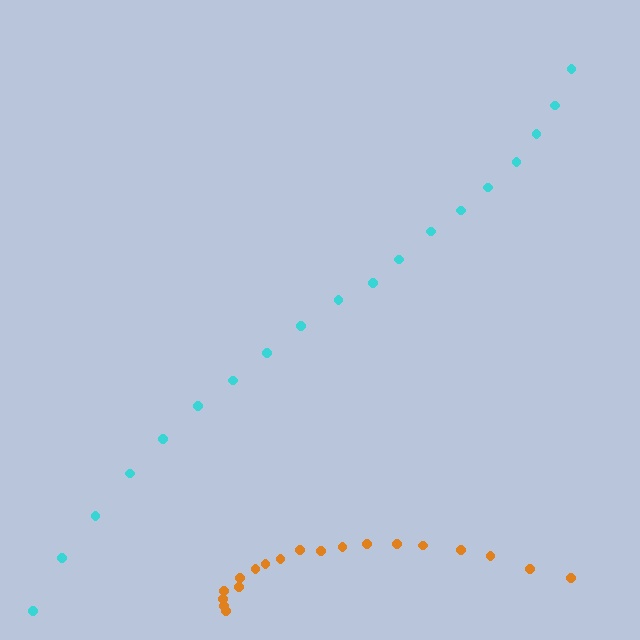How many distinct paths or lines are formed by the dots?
There are 2 distinct paths.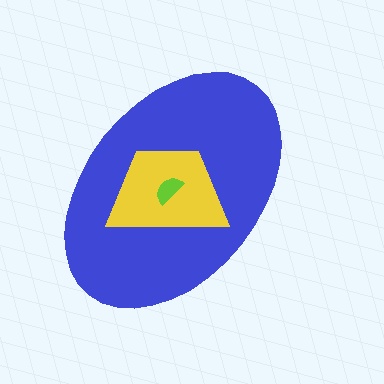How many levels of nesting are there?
3.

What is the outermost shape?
The blue ellipse.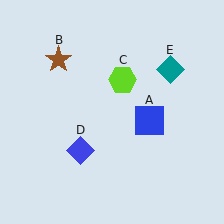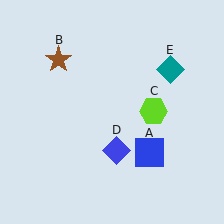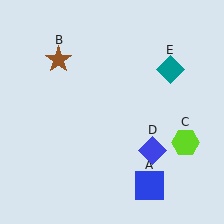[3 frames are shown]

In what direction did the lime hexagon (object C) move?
The lime hexagon (object C) moved down and to the right.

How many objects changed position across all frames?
3 objects changed position: blue square (object A), lime hexagon (object C), blue diamond (object D).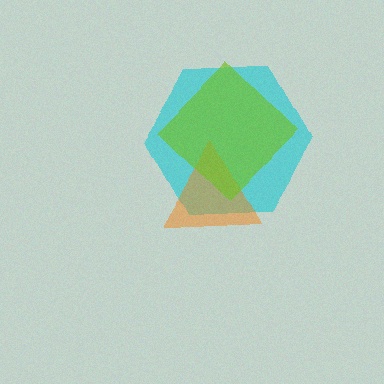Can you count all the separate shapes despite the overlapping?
Yes, there are 3 separate shapes.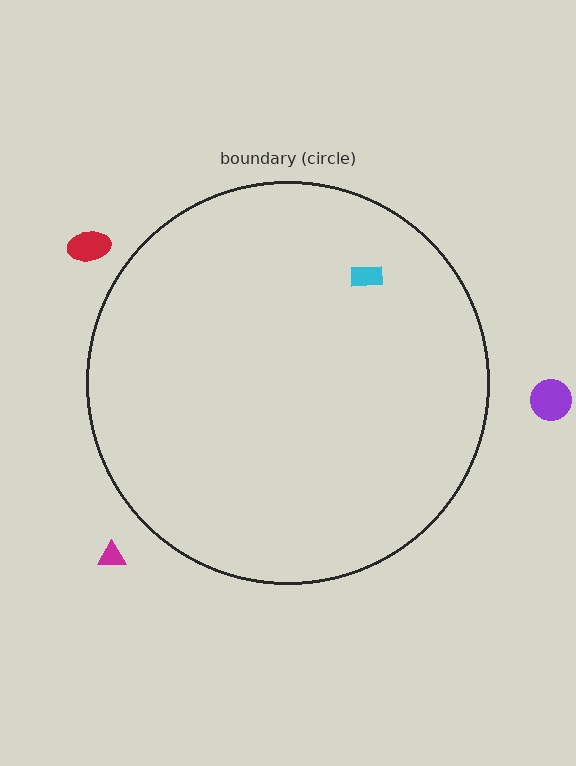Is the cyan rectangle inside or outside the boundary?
Inside.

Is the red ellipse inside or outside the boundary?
Outside.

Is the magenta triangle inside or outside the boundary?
Outside.